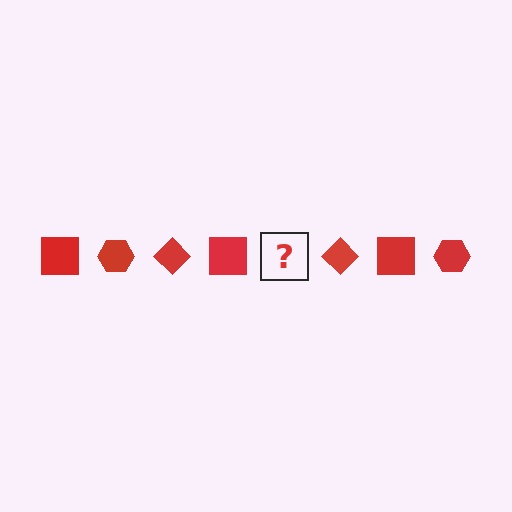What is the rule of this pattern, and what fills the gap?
The rule is that the pattern cycles through square, hexagon, diamond shapes in red. The gap should be filled with a red hexagon.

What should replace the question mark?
The question mark should be replaced with a red hexagon.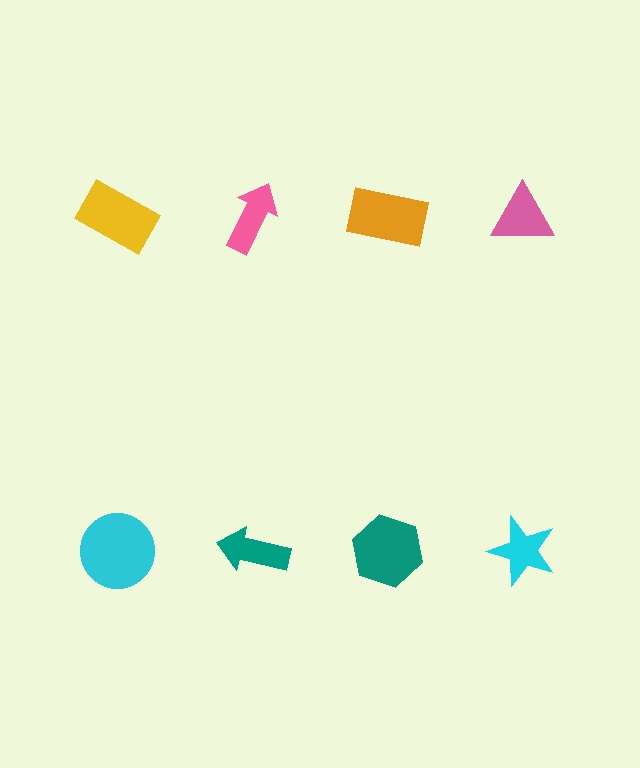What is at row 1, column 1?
A yellow rectangle.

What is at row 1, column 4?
A pink triangle.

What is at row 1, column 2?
A pink arrow.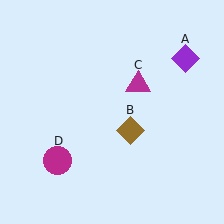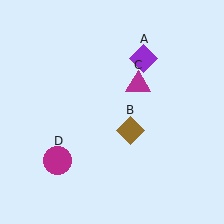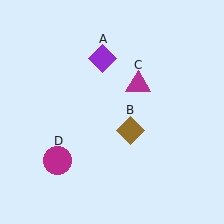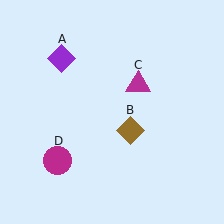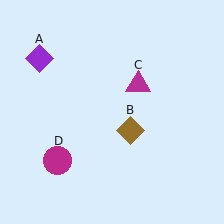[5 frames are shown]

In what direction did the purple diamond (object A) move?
The purple diamond (object A) moved left.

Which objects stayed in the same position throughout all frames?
Brown diamond (object B) and magenta triangle (object C) and magenta circle (object D) remained stationary.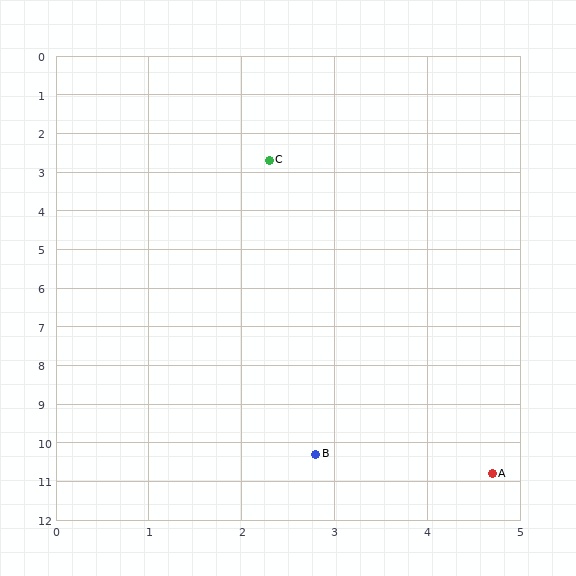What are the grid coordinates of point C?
Point C is at approximately (2.3, 2.7).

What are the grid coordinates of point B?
Point B is at approximately (2.8, 10.3).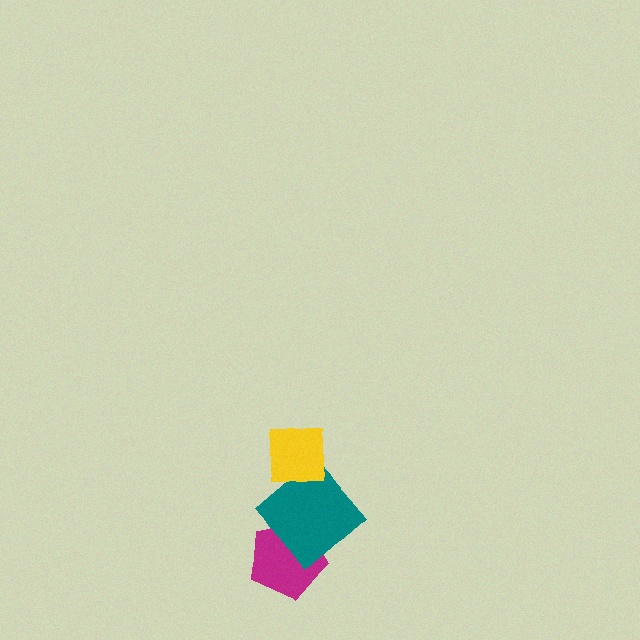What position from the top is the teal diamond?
The teal diamond is 2nd from the top.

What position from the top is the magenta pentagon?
The magenta pentagon is 3rd from the top.